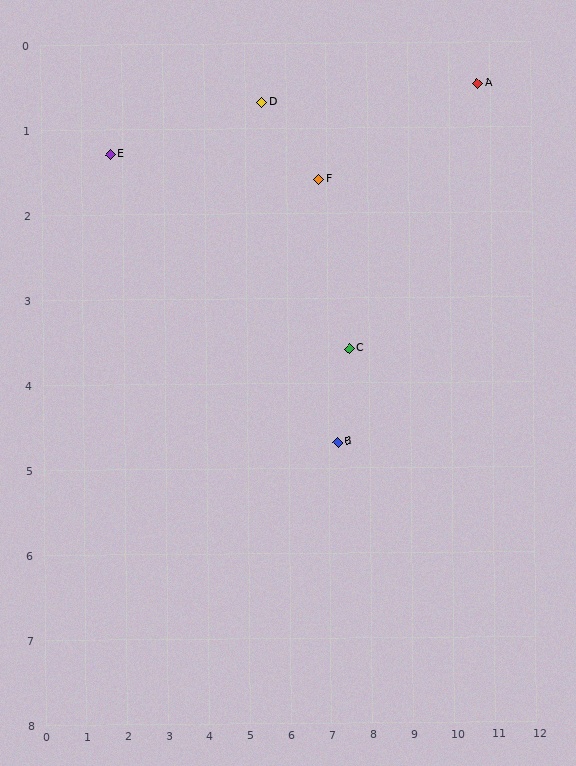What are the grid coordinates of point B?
Point B is at approximately (7.2, 4.7).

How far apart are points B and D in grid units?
Points B and D are about 4.4 grid units apart.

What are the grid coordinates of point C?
Point C is at approximately (7.5, 3.6).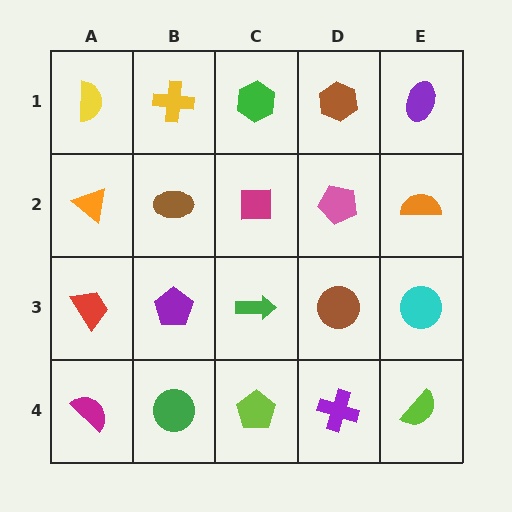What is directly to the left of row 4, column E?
A purple cross.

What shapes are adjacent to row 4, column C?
A green arrow (row 3, column C), a green circle (row 4, column B), a purple cross (row 4, column D).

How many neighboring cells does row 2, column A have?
3.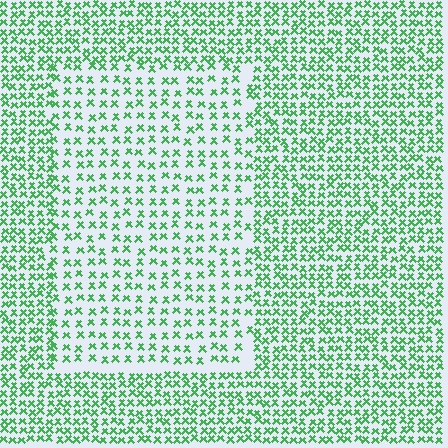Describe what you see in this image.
The image contains small green elements arranged at two different densities. A rectangle-shaped region is visible where the elements are less densely packed than the surrounding area.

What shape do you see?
I see a rectangle.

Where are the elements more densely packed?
The elements are more densely packed outside the rectangle boundary.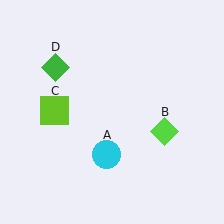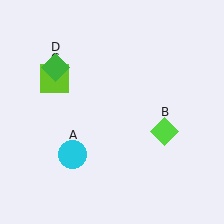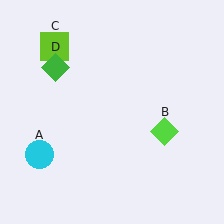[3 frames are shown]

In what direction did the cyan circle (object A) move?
The cyan circle (object A) moved left.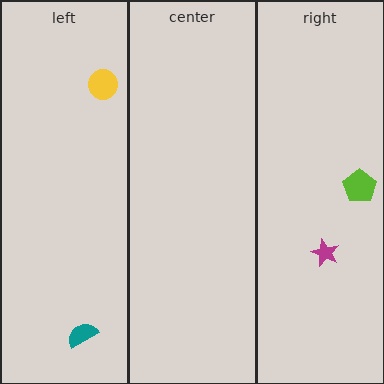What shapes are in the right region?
The magenta star, the lime pentagon.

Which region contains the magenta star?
The right region.